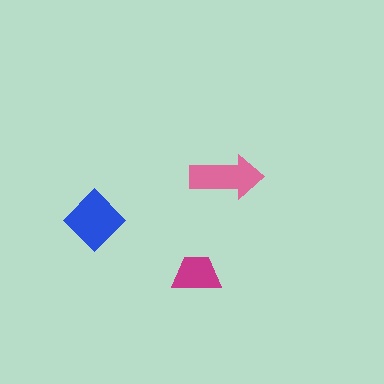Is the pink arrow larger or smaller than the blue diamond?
Smaller.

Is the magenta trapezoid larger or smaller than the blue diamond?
Smaller.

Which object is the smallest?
The magenta trapezoid.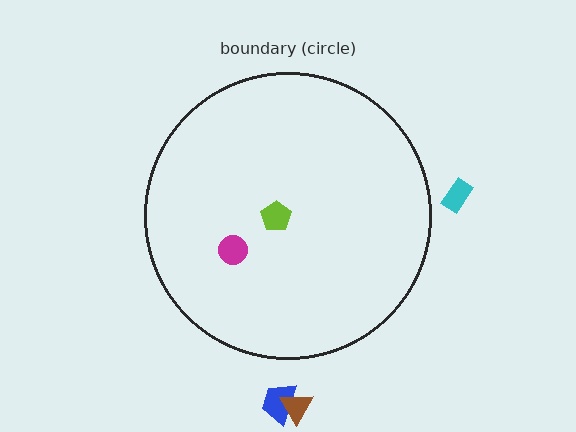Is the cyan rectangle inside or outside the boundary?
Outside.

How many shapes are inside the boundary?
2 inside, 3 outside.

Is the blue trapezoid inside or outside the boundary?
Outside.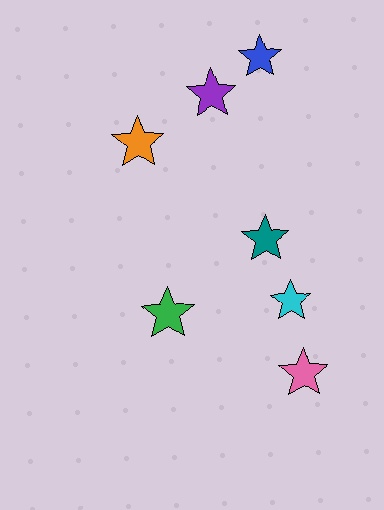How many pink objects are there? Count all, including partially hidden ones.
There is 1 pink object.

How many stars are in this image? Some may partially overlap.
There are 7 stars.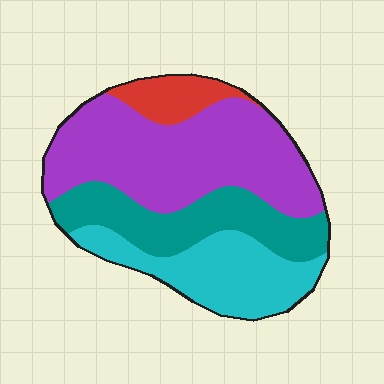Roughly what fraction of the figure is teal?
Teal covers 24% of the figure.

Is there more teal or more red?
Teal.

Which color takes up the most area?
Purple, at roughly 45%.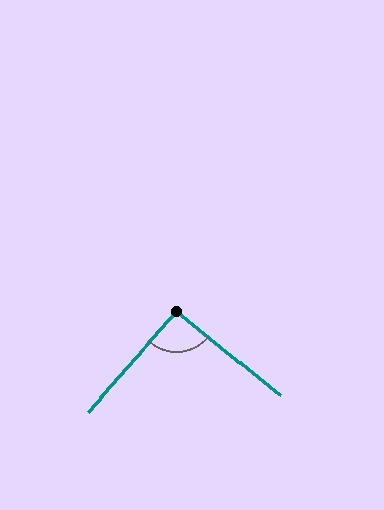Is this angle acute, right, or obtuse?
It is approximately a right angle.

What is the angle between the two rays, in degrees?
Approximately 93 degrees.